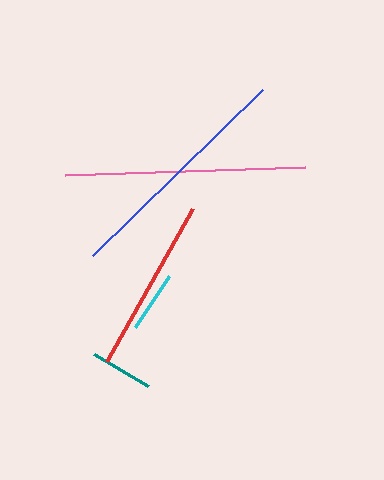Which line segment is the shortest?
The cyan line is the shortest at approximately 62 pixels.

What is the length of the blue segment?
The blue segment is approximately 237 pixels long.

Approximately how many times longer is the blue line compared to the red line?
The blue line is approximately 1.4 times the length of the red line.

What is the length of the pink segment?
The pink segment is approximately 240 pixels long.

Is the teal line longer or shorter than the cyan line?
The teal line is longer than the cyan line.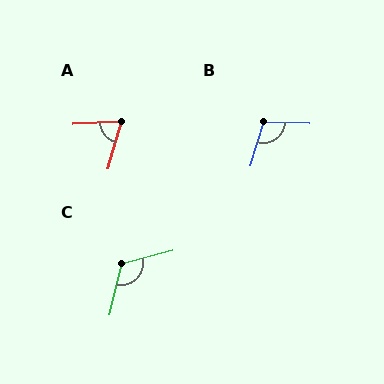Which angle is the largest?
C, at approximately 118 degrees.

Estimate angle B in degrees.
Approximately 105 degrees.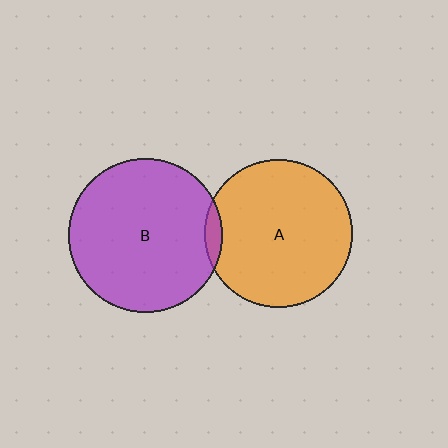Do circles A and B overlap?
Yes.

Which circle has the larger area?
Circle B (purple).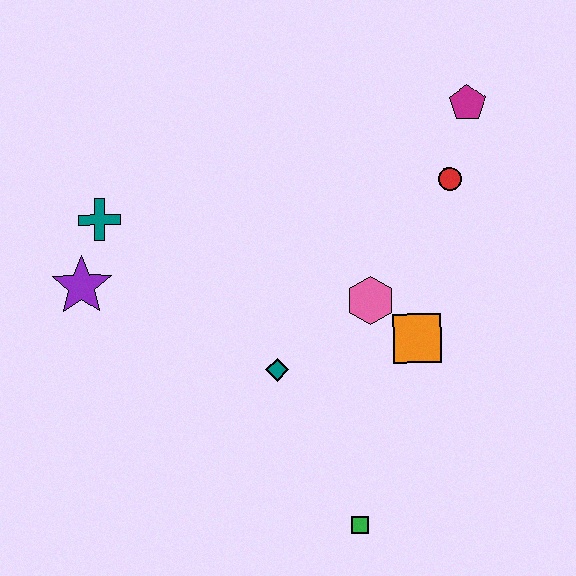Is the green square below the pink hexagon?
Yes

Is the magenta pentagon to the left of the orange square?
No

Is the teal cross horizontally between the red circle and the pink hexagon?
No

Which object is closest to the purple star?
The teal cross is closest to the purple star.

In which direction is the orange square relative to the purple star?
The orange square is to the right of the purple star.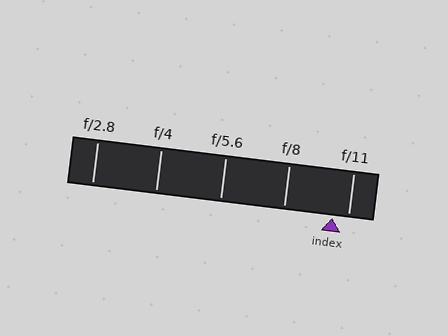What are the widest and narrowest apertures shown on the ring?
The widest aperture shown is f/2.8 and the narrowest is f/11.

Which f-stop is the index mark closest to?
The index mark is closest to f/11.